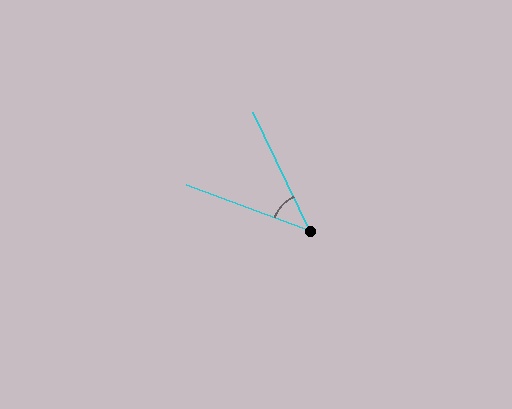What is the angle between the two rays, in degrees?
Approximately 44 degrees.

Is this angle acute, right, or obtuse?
It is acute.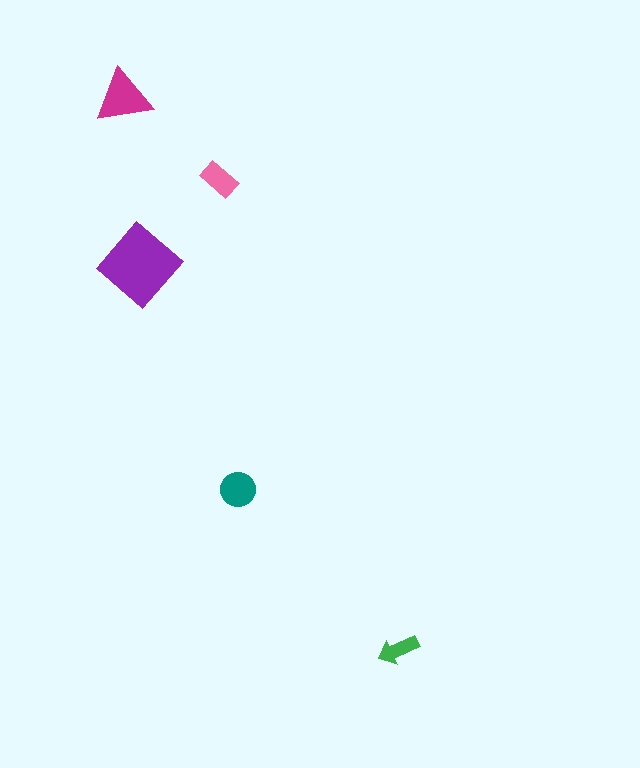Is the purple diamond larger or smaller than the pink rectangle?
Larger.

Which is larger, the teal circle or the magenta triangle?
The magenta triangle.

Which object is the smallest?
The green arrow.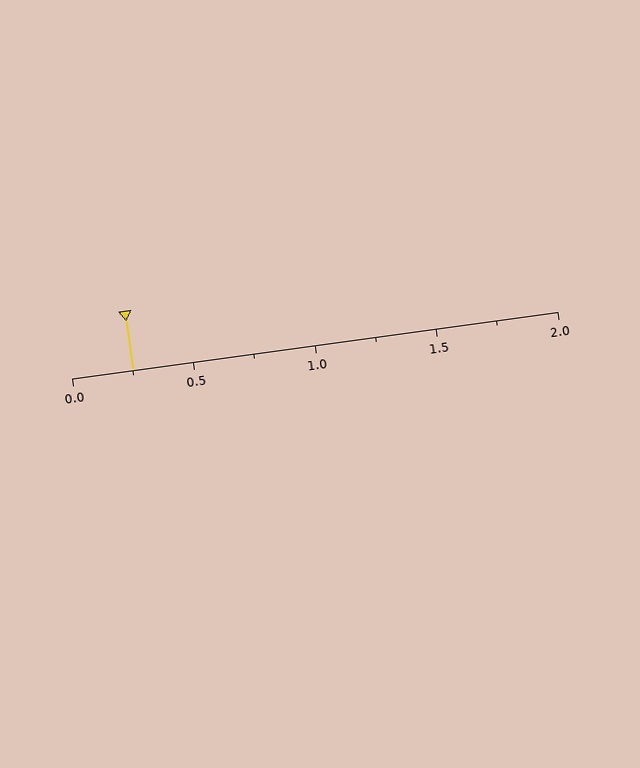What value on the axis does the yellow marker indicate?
The marker indicates approximately 0.25.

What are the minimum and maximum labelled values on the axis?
The axis runs from 0.0 to 2.0.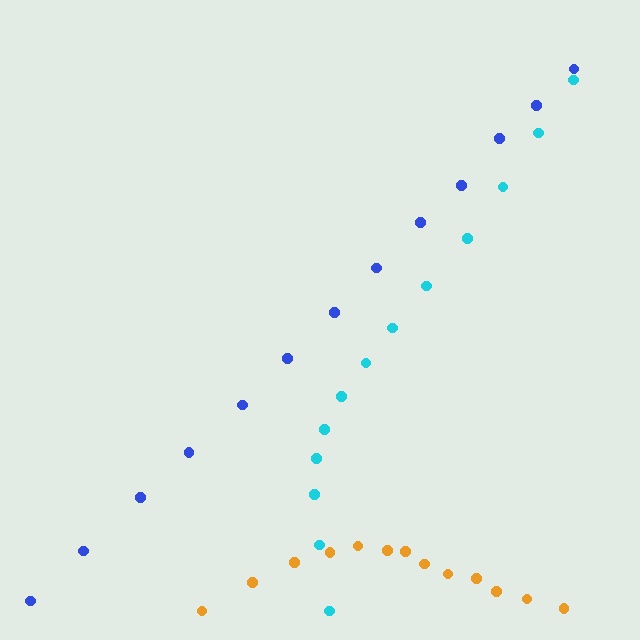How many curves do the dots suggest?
There are 3 distinct paths.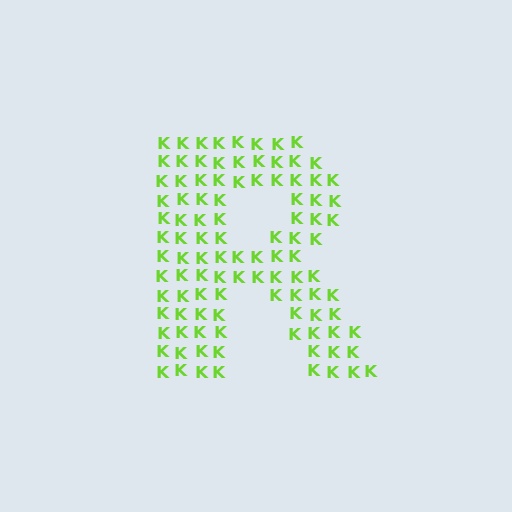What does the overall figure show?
The overall figure shows the letter R.